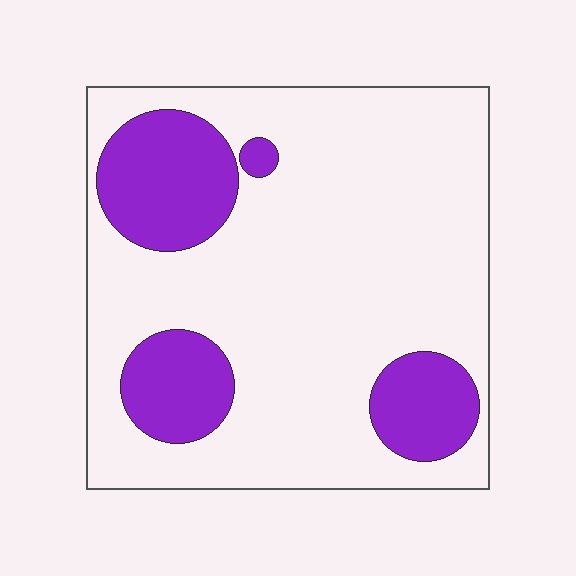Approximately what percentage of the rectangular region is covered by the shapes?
Approximately 25%.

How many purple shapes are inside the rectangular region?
4.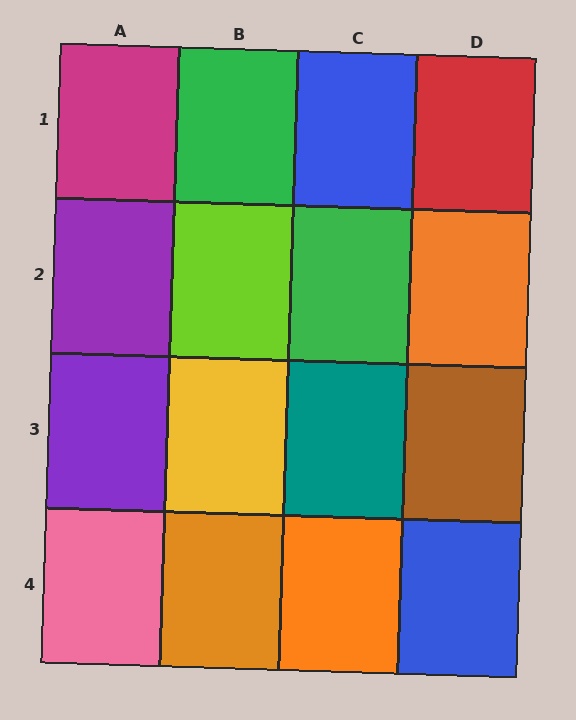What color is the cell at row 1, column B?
Green.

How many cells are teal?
1 cell is teal.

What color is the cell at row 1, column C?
Blue.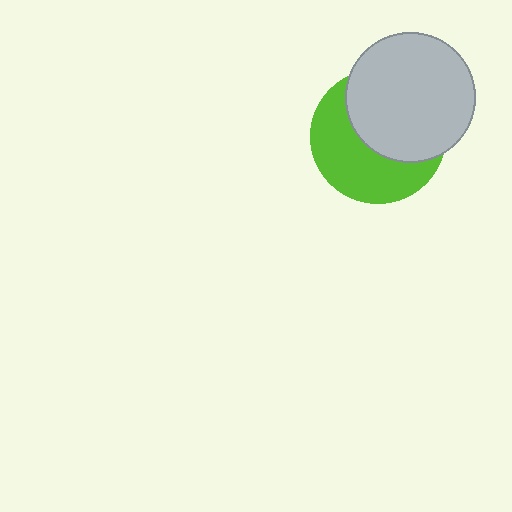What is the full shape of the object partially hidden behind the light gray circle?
The partially hidden object is a lime circle.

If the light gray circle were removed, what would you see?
You would see the complete lime circle.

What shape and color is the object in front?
The object in front is a light gray circle.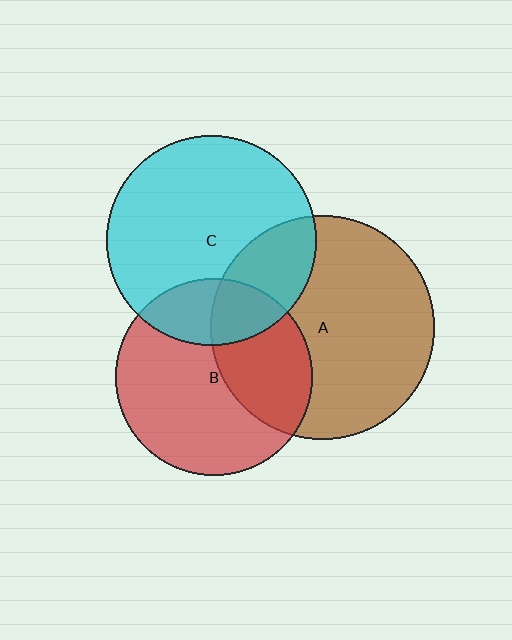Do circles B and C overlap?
Yes.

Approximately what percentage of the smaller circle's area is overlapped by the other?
Approximately 25%.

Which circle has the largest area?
Circle A (brown).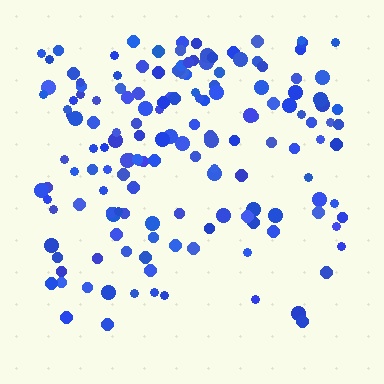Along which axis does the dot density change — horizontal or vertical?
Vertical.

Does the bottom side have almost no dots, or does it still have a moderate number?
Still a moderate number, just noticeably fewer than the top.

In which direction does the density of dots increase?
From bottom to top, with the top side densest.